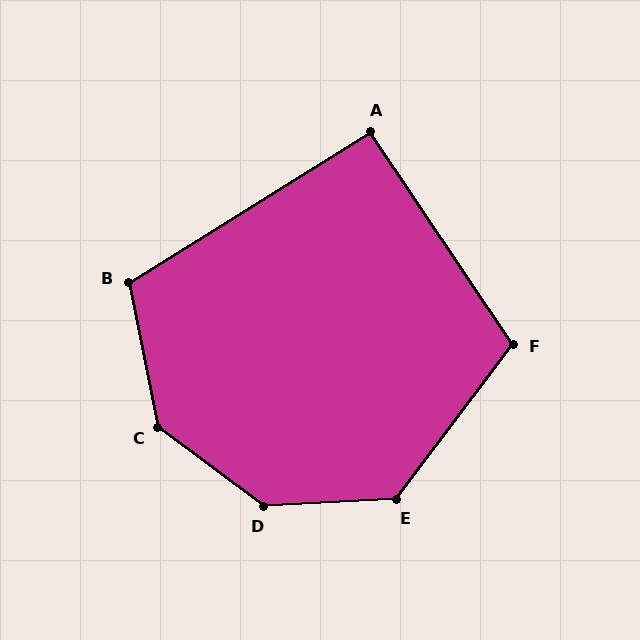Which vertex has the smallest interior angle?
A, at approximately 92 degrees.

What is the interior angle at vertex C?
Approximately 138 degrees (obtuse).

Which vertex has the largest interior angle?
D, at approximately 140 degrees.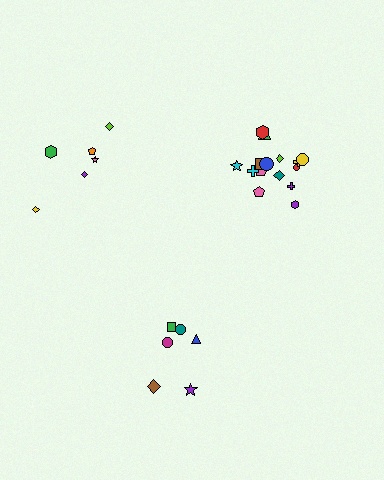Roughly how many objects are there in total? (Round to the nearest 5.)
Roughly 25 objects in total.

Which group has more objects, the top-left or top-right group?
The top-right group.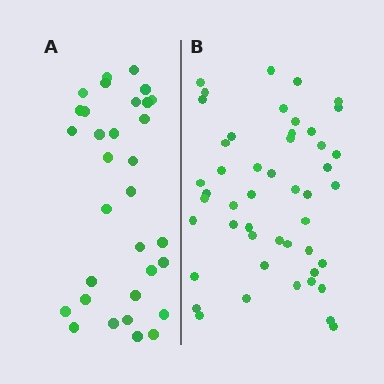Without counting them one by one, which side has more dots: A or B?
Region B (the right region) has more dots.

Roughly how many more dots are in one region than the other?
Region B has approximately 15 more dots than region A.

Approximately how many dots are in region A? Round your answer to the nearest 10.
About 30 dots. (The exact count is 32, which rounds to 30.)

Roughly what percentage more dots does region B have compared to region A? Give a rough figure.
About 50% more.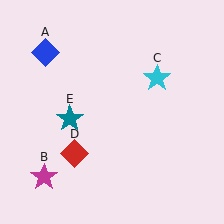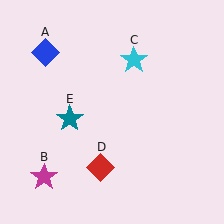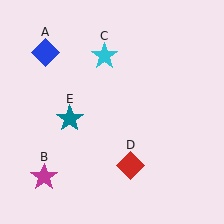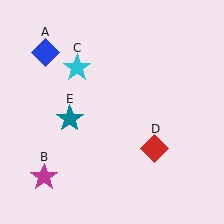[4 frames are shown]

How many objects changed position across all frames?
2 objects changed position: cyan star (object C), red diamond (object D).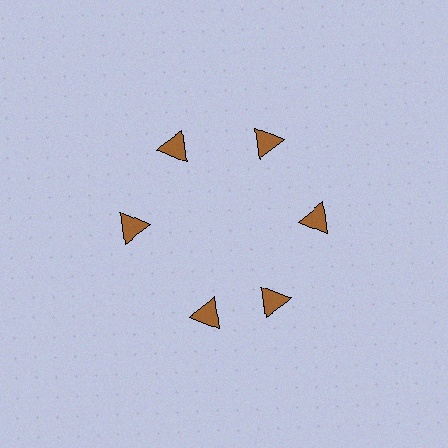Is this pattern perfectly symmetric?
No. The 6 brown triangles are arranged in a ring, but one element near the 7 o'clock position is rotated out of alignment along the ring, breaking the 6-fold rotational symmetry.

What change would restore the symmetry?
The symmetry would be restored by rotating it back into even spacing with its neighbors so that all 6 triangles sit at equal angles and equal distance from the center.